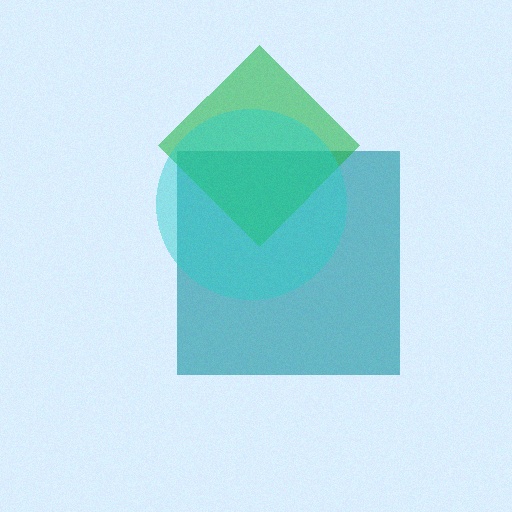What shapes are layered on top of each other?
The layered shapes are: a teal square, a green diamond, a cyan circle.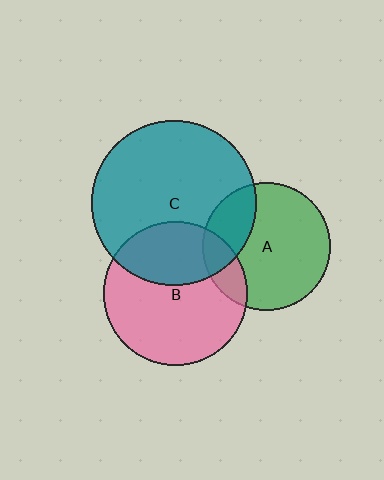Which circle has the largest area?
Circle C (teal).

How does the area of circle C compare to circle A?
Approximately 1.7 times.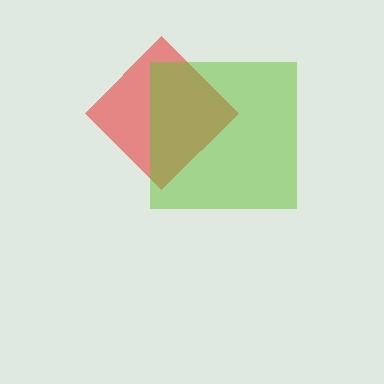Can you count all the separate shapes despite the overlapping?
Yes, there are 2 separate shapes.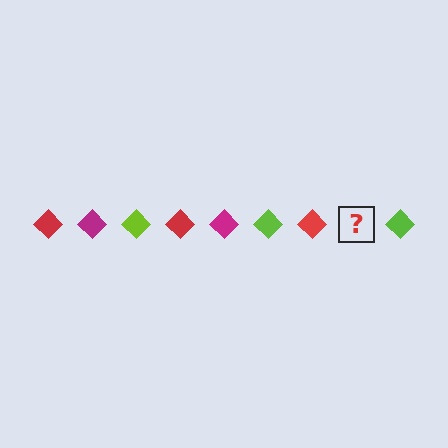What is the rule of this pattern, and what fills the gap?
The rule is that the pattern cycles through red, magenta, lime diamonds. The gap should be filled with a magenta diamond.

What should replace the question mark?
The question mark should be replaced with a magenta diamond.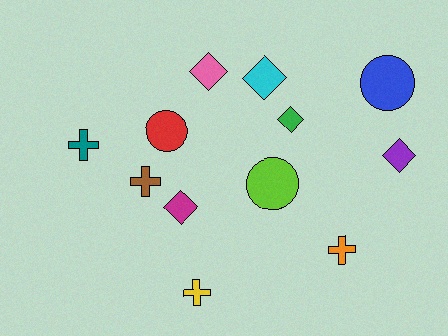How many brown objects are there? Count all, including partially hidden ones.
There is 1 brown object.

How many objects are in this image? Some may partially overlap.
There are 12 objects.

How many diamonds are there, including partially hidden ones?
There are 5 diamonds.